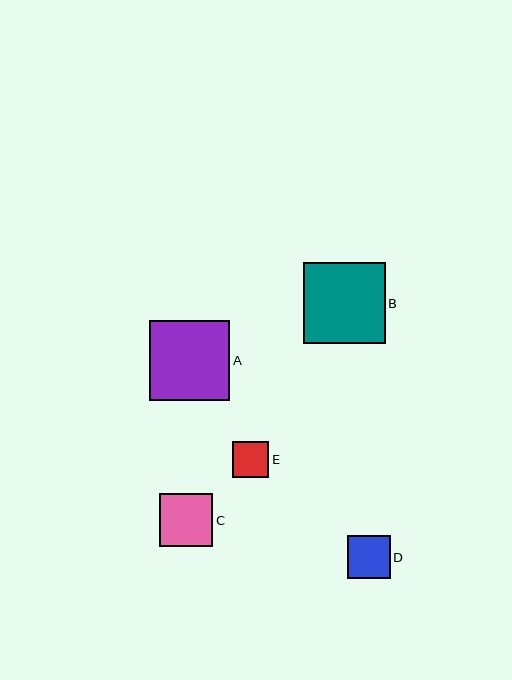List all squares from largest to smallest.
From largest to smallest: B, A, C, D, E.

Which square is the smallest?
Square E is the smallest with a size of approximately 36 pixels.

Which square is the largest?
Square B is the largest with a size of approximately 82 pixels.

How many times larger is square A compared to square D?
Square A is approximately 1.9 times the size of square D.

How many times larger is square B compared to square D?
Square B is approximately 1.9 times the size of square D.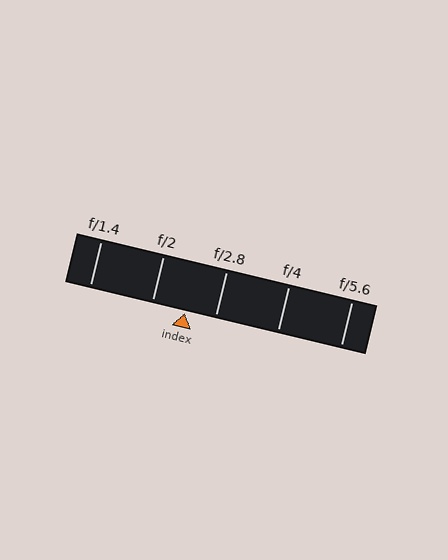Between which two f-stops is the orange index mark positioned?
The index mark is between f/2 and f/2.8.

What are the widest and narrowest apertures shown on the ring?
The widest aperture shown is f/1.4 and the narrowest is f/5.6.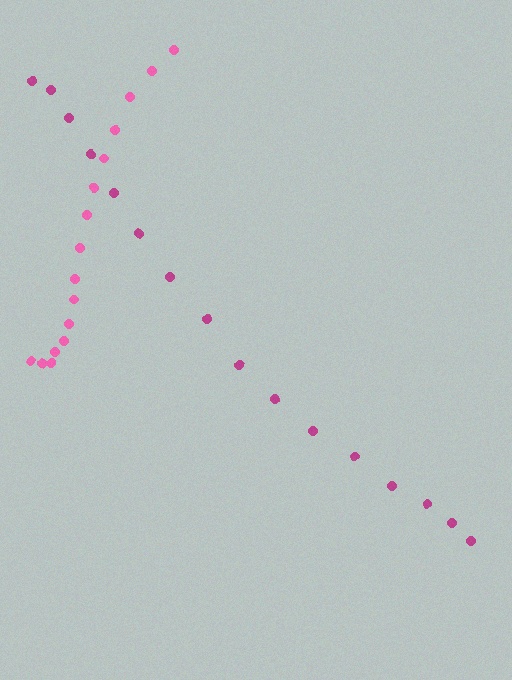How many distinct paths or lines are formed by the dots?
There are 2 distinct paths.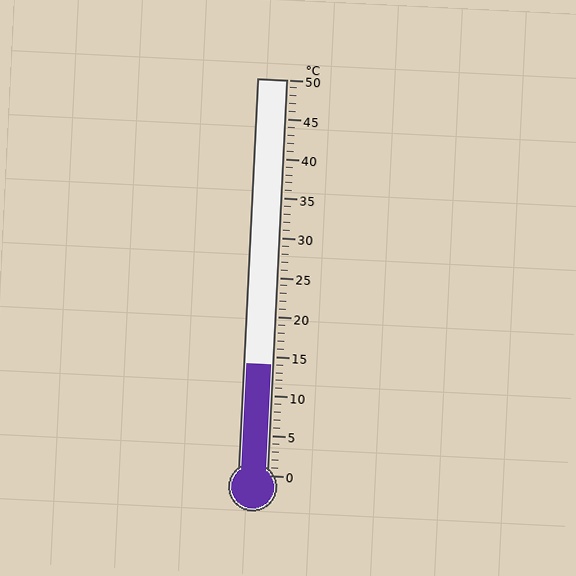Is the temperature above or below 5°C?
The temperature is above 5°C.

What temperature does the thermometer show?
The thermometer shows approximately 14°C.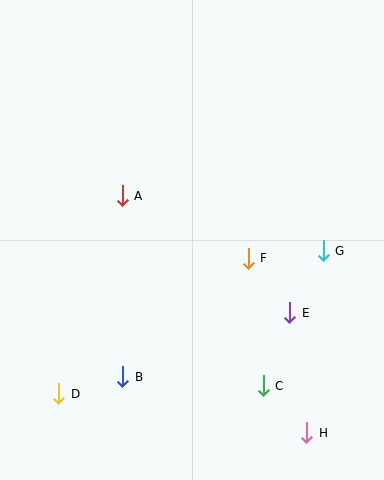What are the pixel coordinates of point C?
Point C is at (263, 386).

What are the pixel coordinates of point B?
Point B is at (123, 377).